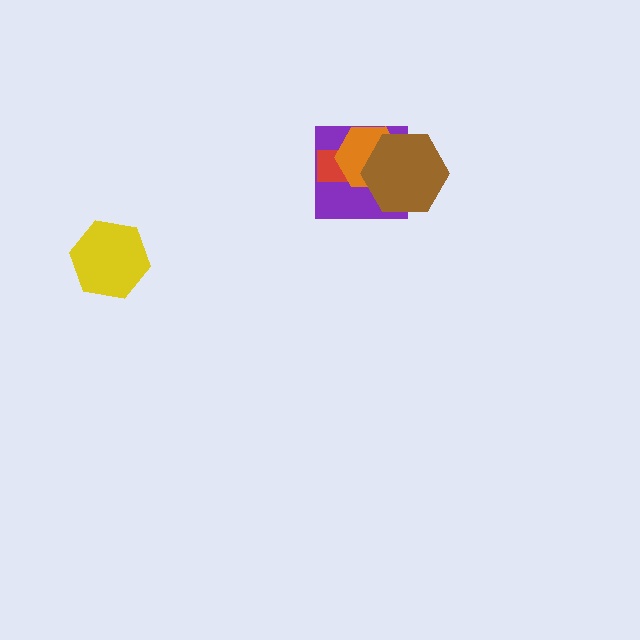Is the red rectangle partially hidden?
Yes, it is partially covered by another shape.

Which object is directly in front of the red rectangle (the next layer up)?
The orange hexagon is directly in front of the red rectangle.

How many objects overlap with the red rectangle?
3 objects overlap with the red rectangle.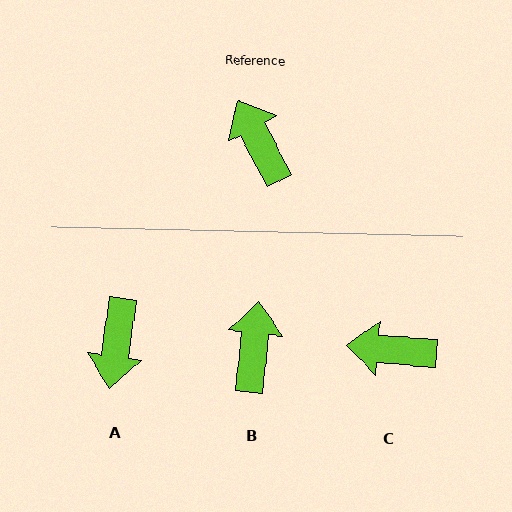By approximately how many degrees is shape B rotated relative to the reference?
Approximately 34 degrees clockwise.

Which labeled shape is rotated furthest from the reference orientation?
A, about 144 degrees away.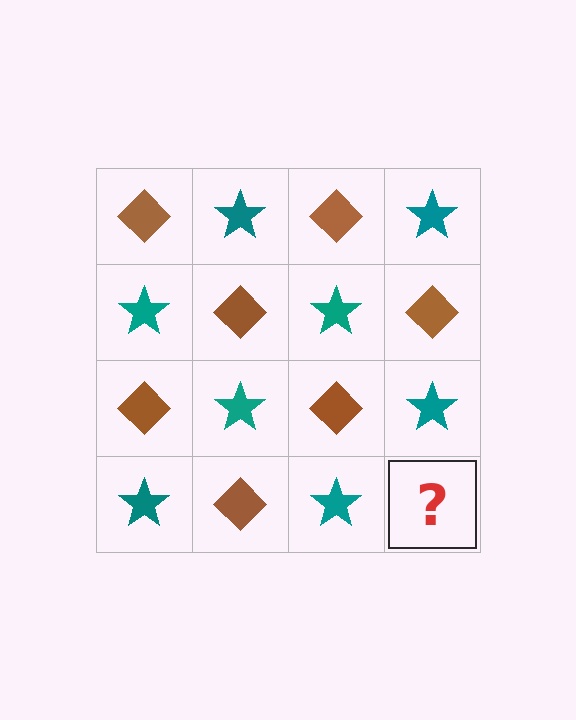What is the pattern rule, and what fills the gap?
The rule is that it alternates brown diamond and teal star in a checkerboard pattern. The gap should be filled with a brown diamond.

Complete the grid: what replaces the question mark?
The question mark should be replaced with a brown diamond.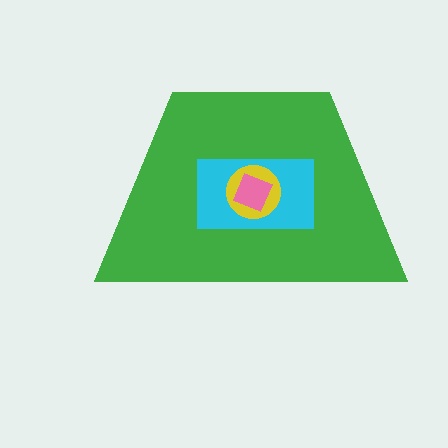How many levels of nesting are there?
4.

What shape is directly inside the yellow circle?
The pink diamond.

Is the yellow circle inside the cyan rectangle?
Yes.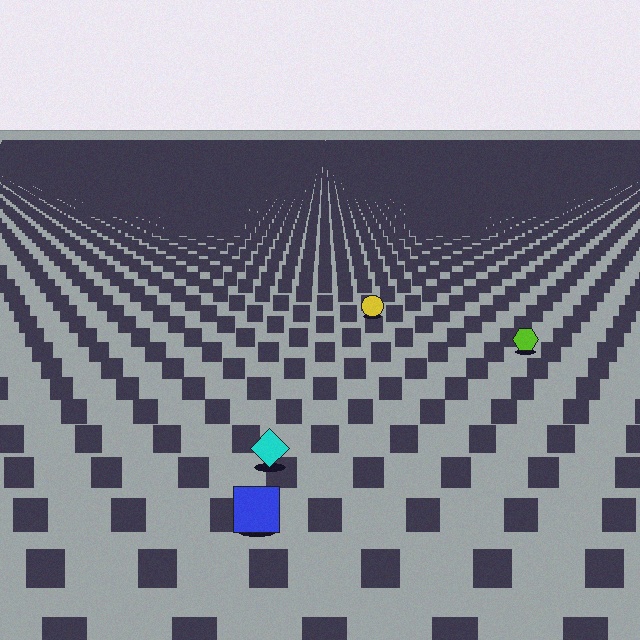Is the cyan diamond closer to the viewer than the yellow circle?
Yes. The cyan diamond is closer — you can tell from the texture gradient: the ground texture is coarser near it.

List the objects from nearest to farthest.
From nearest to farthest: the blue square, the cyan diamond, the lime hexagon, the yellow circle.